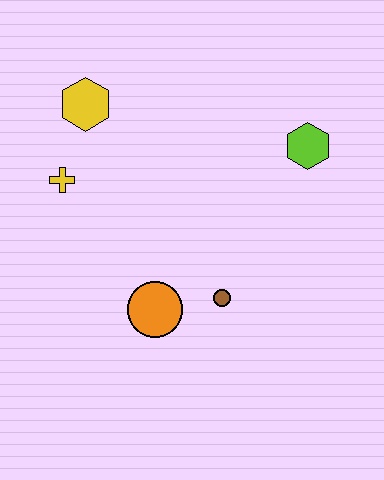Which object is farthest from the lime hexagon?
The yellow cross is farthest from the lime hexagon.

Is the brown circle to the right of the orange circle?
Yes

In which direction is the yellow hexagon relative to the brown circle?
The yellow hexagon is above the brown circle.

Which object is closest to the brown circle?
The orange circle is closest to the brown circle.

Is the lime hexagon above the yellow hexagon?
No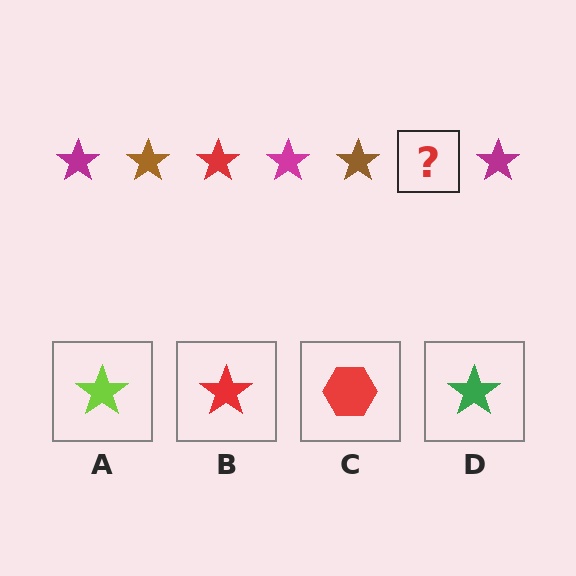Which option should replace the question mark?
Option B.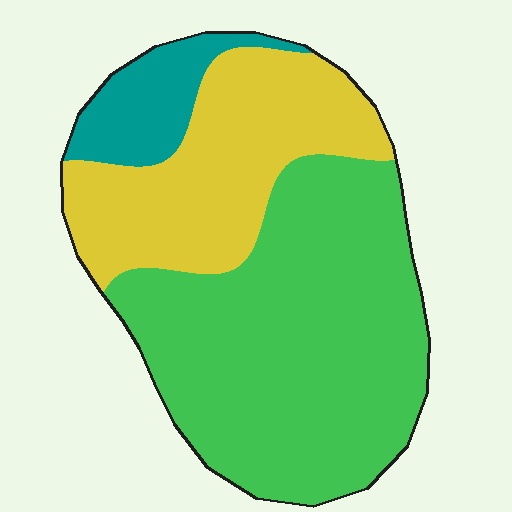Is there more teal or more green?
Green.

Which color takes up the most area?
Green, at roughly 60%.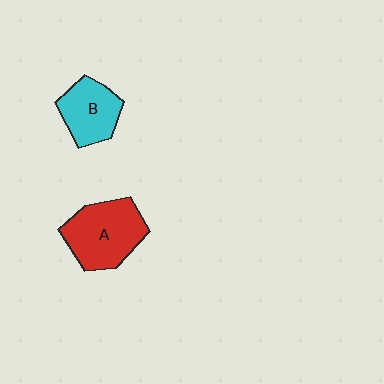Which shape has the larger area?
Shape A (red).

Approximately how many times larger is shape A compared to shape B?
Approximately 1.4 times.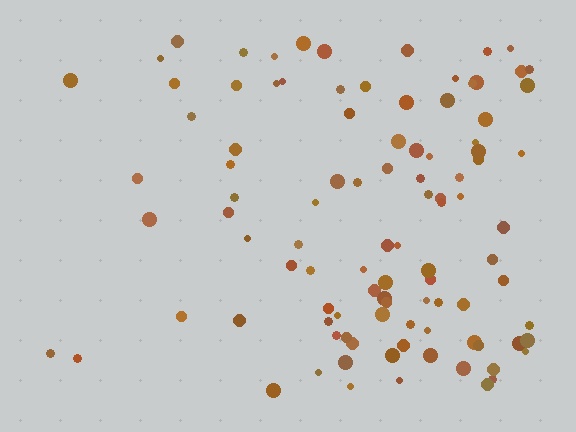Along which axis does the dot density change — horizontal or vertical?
Horizontal.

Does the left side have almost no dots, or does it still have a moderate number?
Still a moderate number, just noticeably fewer than the right.